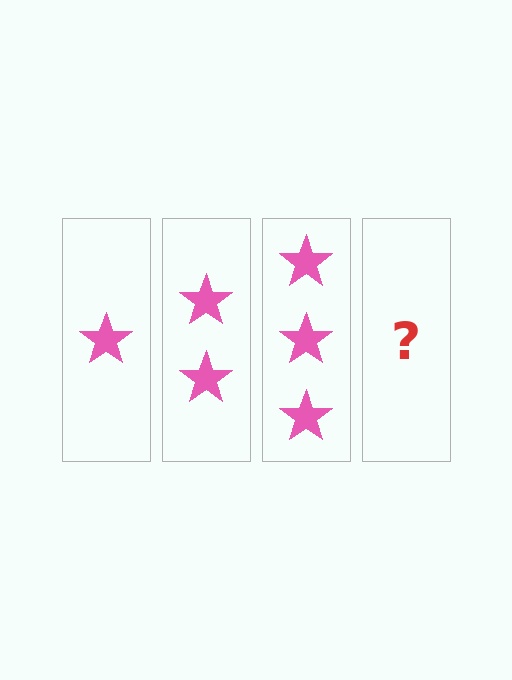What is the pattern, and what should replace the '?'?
The pattern is that each step adds one more star. The '?' should be 4 stars.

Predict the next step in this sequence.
The next step is 4 stars.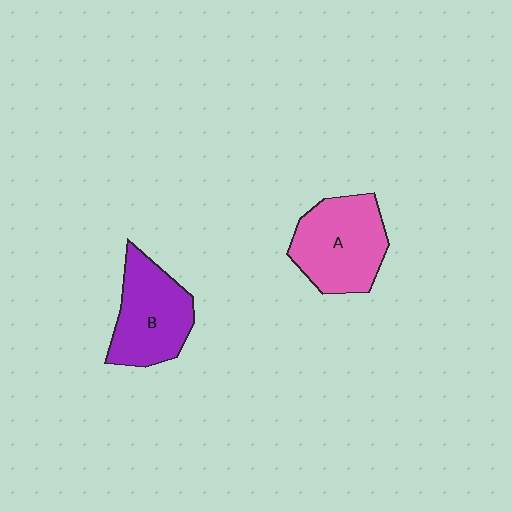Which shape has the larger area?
Shape A (pink).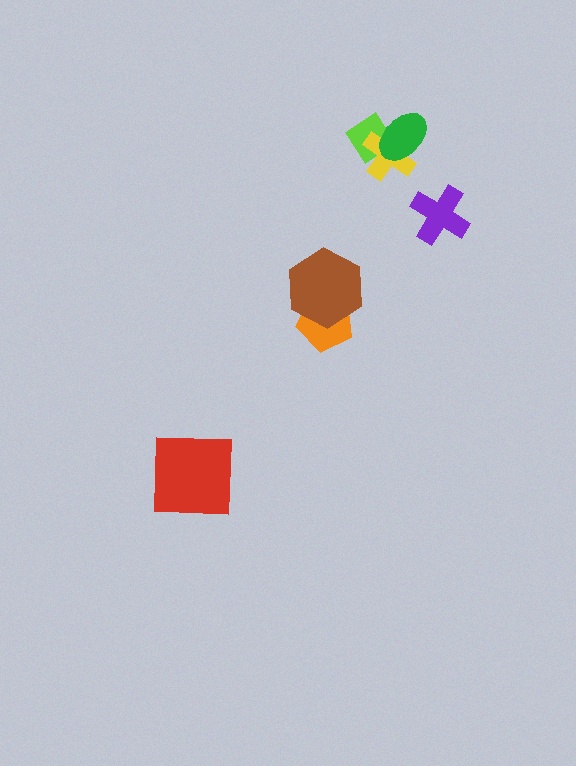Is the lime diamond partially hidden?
Yes, it is partially covered by another shape.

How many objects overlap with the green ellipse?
2 objects overlap with the green ellipse.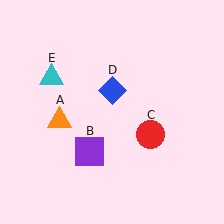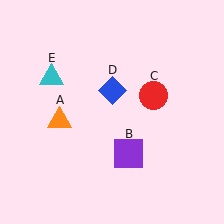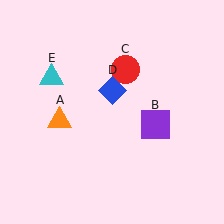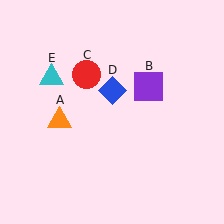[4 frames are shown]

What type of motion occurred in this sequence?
The purple square (object B), red circle (object C) rotated counterclockwise around the center of the scene.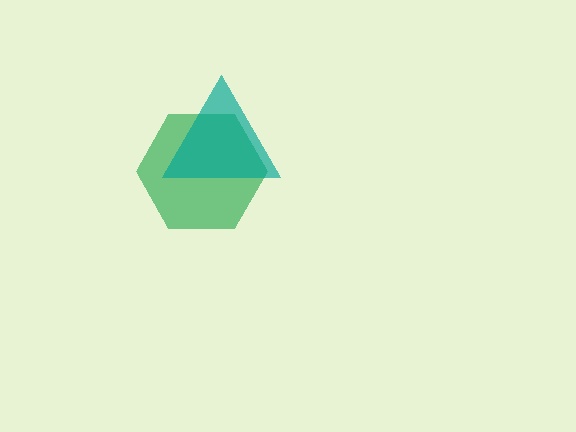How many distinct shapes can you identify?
There are 2 distinct shapes: a green hexagon, a teal triangle.